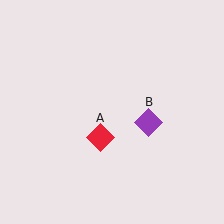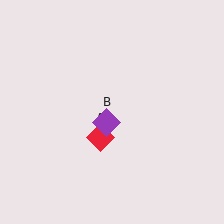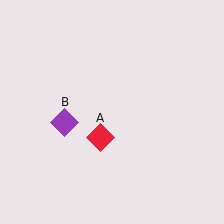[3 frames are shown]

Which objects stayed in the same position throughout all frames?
Red diamond (object A) remained stationary.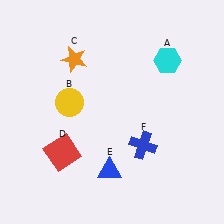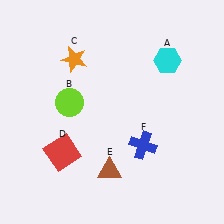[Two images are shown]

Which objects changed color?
B changed from yellow to lime. E changed from blue to brown.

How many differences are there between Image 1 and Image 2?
There are 2 differences between the two images.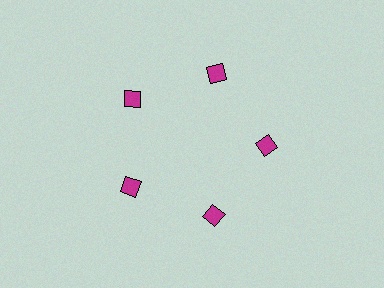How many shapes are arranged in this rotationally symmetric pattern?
There are 5 shapes, arranged in 5 groups of 1.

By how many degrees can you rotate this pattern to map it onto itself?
The pattern maps onto itself every 72 degrees of rotation.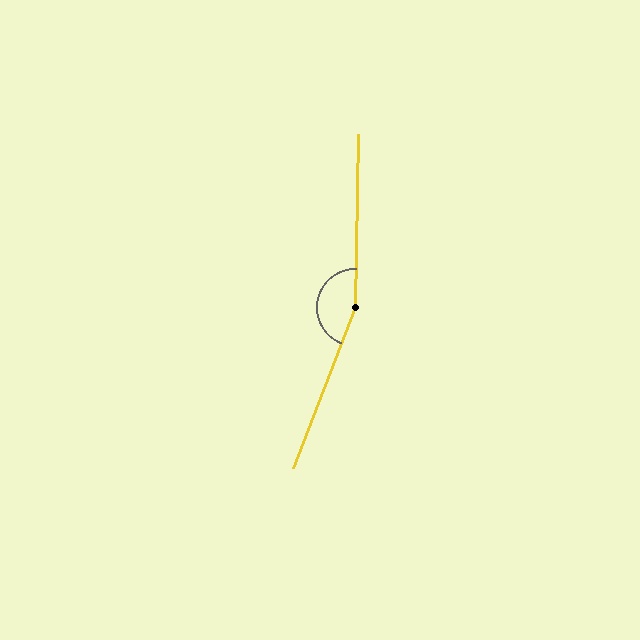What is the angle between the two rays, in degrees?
Approximately 160 degrees.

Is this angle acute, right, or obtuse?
It is obtuse.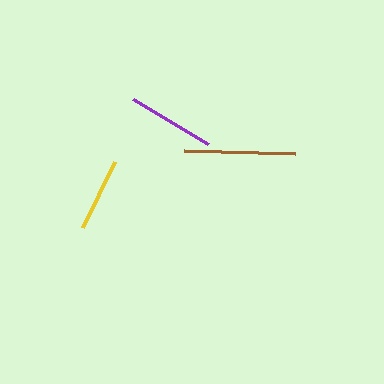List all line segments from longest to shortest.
From longest to shortest: brown, purple, yellow.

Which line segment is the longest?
The brown line is the longest at approximately 110 pixels.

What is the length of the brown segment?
The brown segment is approximately 110 pixels long.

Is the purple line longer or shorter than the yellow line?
The purple line is longer than the yellow line.